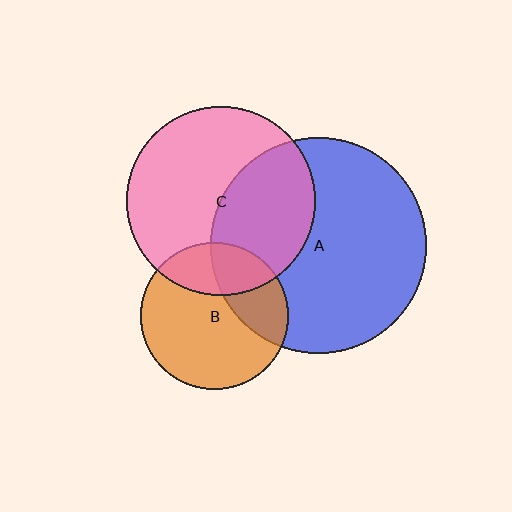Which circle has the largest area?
Circle A (blue).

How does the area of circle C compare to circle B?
Approximately 1.6 times.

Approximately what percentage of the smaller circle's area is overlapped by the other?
Approximately 30%.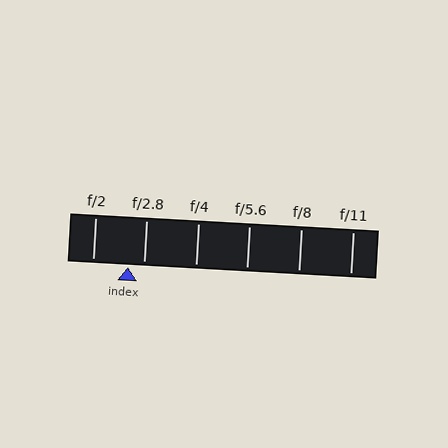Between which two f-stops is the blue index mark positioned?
The index mark is between f/2 and f/2.8.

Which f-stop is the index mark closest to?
The index mark is closest to f/2.8.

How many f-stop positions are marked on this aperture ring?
There are 6 f-stop positions marked.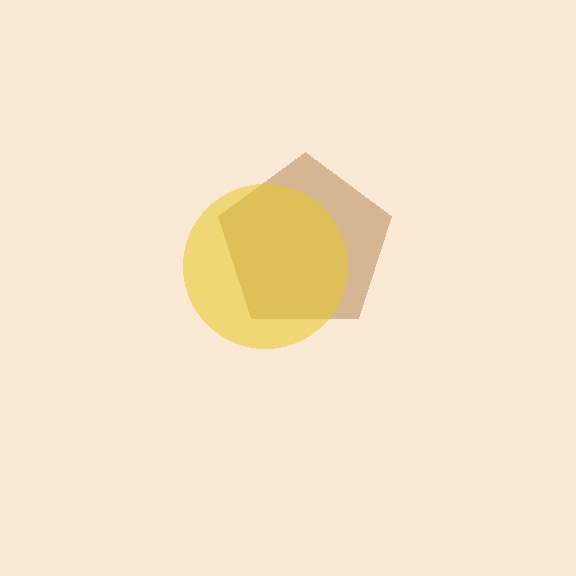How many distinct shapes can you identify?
There are 2 distinct shapes: a brown pentagon, a yellow circle.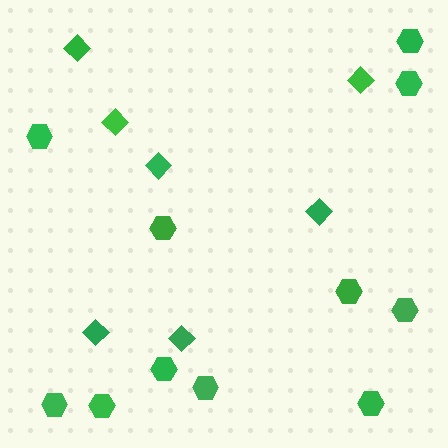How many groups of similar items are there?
There are 2 groups: one group of diamonds (7) and one group of hexagons (11).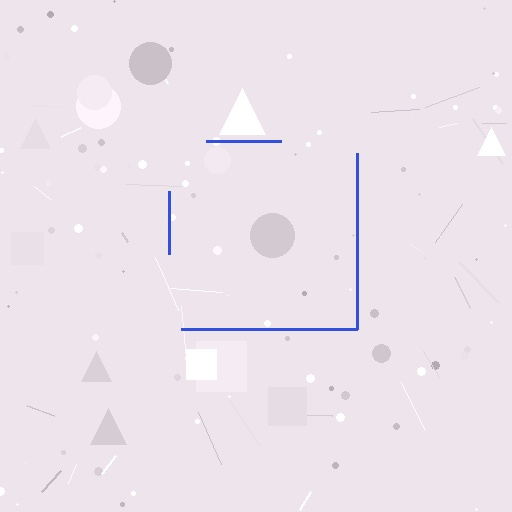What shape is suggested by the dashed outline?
The dashed outline suggests a square.